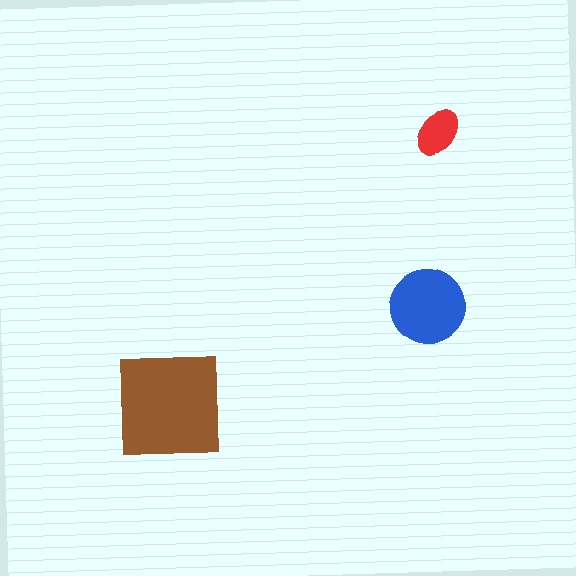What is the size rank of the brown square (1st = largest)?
1st.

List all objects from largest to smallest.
The brown square, the blue circle, the red ellipse.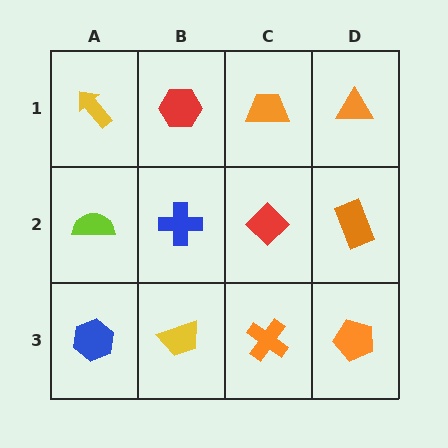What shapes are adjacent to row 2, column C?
An orange trapezoid (row 1, column C), an orange cross (row 3, column C), a blue cross (row 2, column B), an orange rectangle (row 2, column D).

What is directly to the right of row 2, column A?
A blue cross.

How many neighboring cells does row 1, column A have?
2.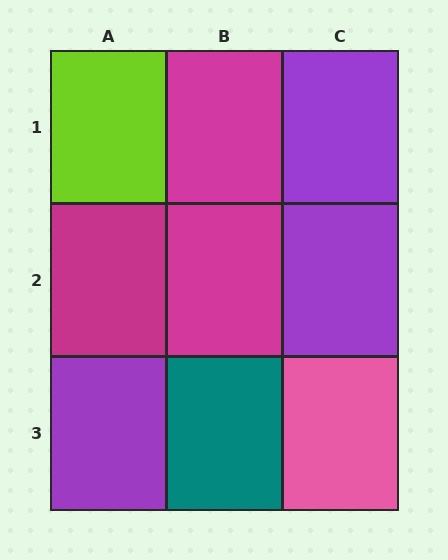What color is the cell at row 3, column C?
Pink.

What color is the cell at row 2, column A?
Magenta.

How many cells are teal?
1 cell is teal.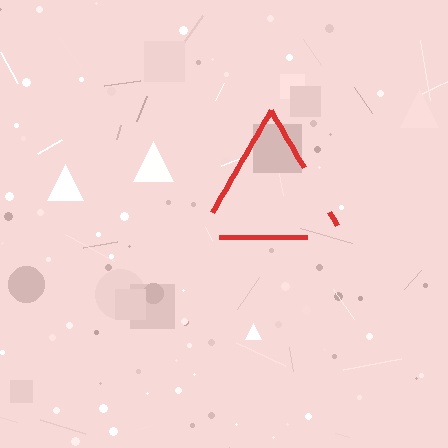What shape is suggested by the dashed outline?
The dashed outline suggests a triangle.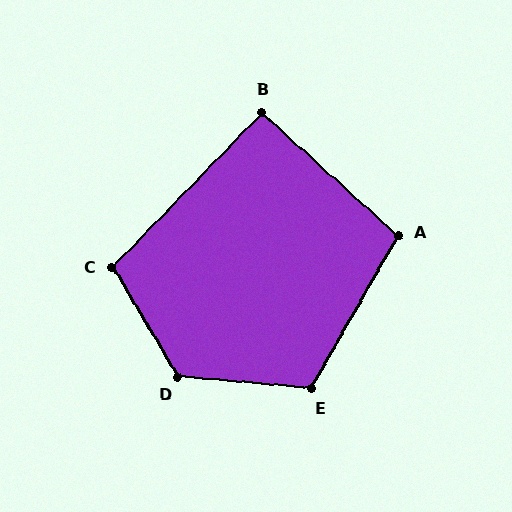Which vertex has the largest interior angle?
D, at approximately 126 degrees.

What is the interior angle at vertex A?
Approximately 103 degrees (obtuse).